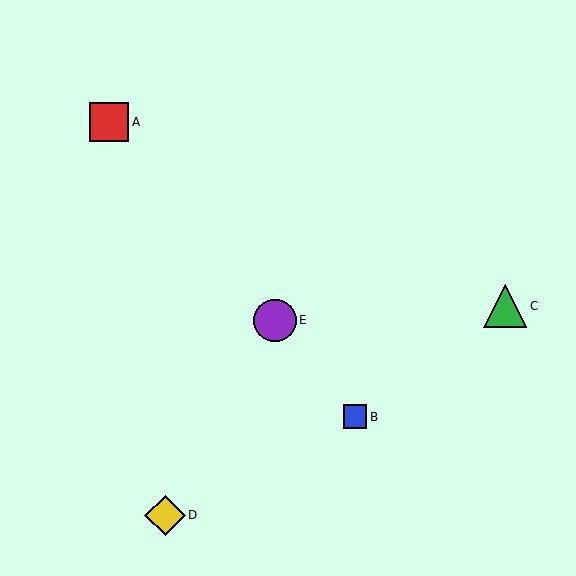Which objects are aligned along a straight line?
Objects A, B, E are aligned along a straight line.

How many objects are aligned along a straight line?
3 objects (A, B, E) are aligned along a straight line.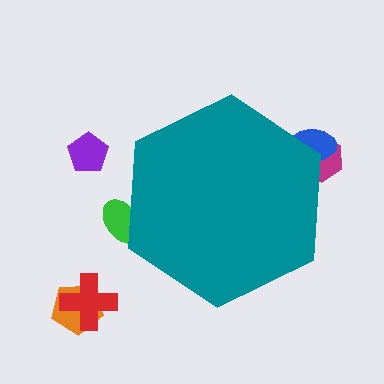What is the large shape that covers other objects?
A teal hexagon.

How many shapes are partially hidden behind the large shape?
3 shapes are partially hidden.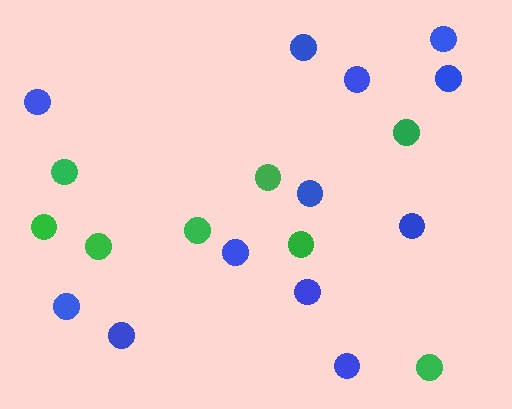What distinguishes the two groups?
There are 2 groups: one group of green circles (8) and one group of blue circles (12).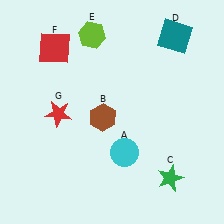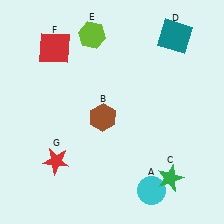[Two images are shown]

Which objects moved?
The objects that moved are: the cyan circle (A), the red star (G).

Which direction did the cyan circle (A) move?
The cyan circle (A) moved down.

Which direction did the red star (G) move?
The red star (G) moved down.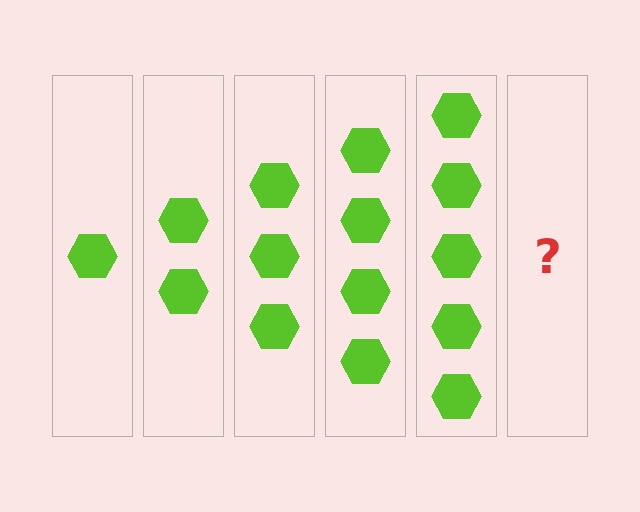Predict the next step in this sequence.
The next step is 6 hexagons.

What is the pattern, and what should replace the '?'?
The pattern is that each step adds one more hexagon. The '?' should be 6 hexagons.